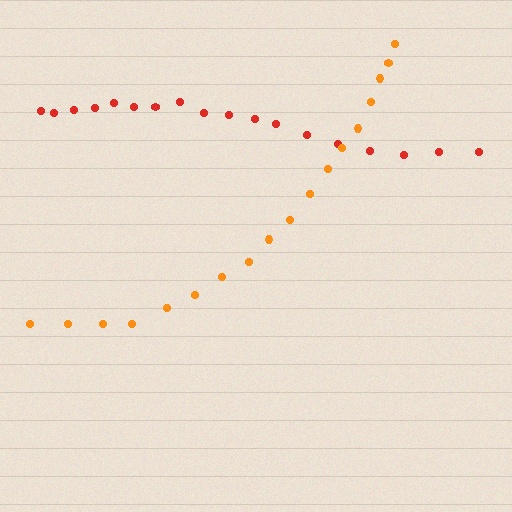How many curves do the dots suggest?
There are 2 distinct paths.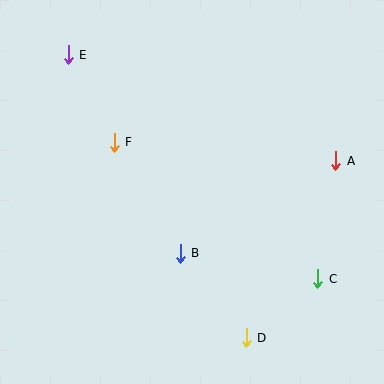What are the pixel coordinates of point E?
Point E is at (68, 55).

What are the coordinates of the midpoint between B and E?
The midpoint between B and E is at (124, 154).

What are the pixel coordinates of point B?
Point B is at (180, 253).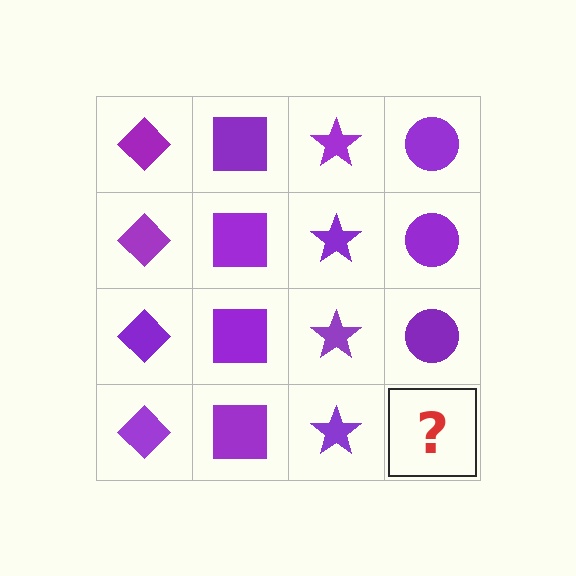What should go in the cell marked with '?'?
The missing cell should contain a purple circle.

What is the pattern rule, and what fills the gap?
The rule is that each column has a consistent shape. The gap should be filled with a purple circle.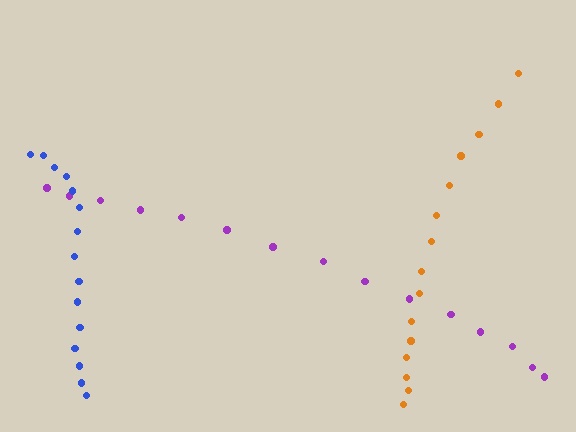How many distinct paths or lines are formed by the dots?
There are 3 distinct paths.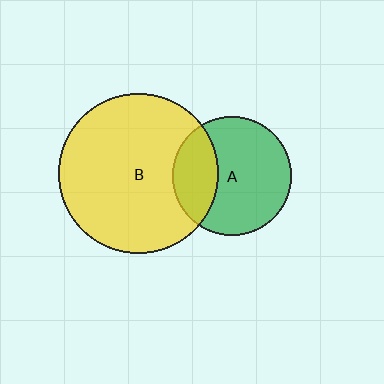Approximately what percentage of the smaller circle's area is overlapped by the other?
Approximately 30%.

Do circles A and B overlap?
Yes.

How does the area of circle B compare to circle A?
Approximately 1.8 times.